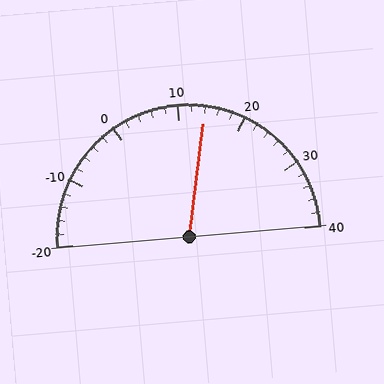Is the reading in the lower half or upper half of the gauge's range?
The reading is in the upper half of the range (-20 to 40).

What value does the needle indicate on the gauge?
The needle indicates approximately 14.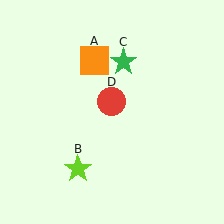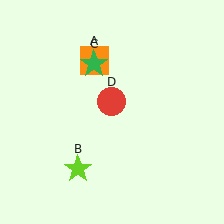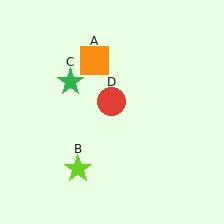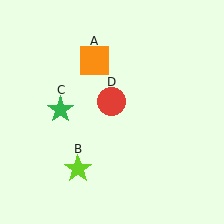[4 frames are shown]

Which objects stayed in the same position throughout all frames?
Orange square (object A) and lime star (object B) and red circle (object D) remained stationary.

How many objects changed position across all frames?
1 object changed position: green star (object C).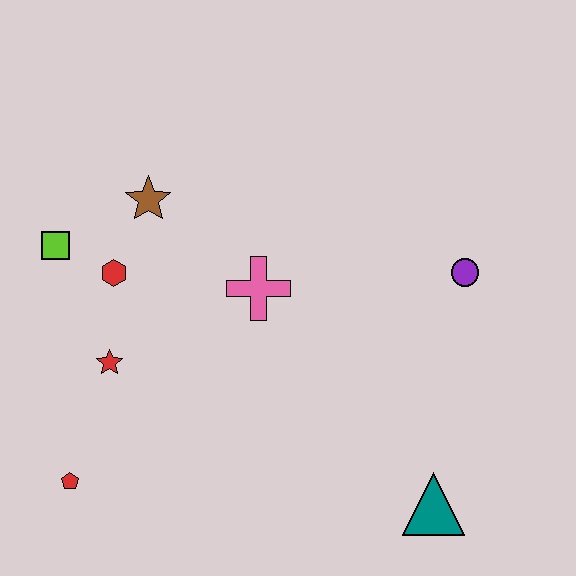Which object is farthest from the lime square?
The teal triangle is farthest from the lime square.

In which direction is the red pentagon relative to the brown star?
The red pentagon is below the brown star.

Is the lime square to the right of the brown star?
No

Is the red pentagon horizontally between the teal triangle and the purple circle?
No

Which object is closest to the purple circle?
The pink cross is closest to the purple circle.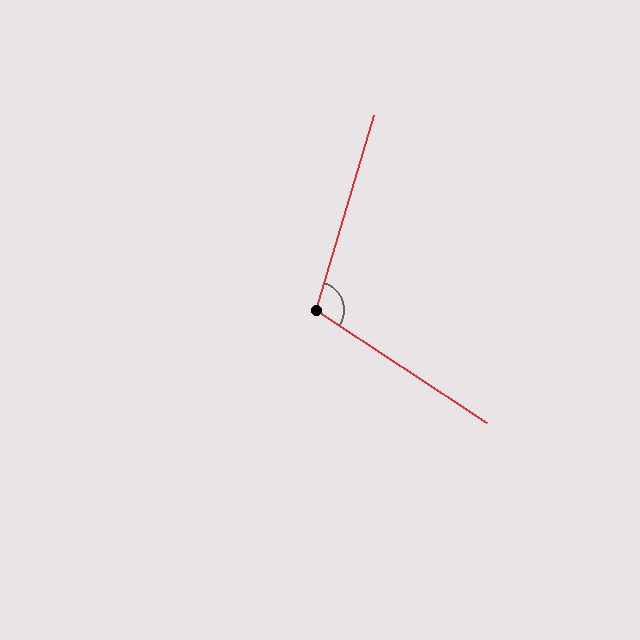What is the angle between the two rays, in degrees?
Approximately 107 degrees.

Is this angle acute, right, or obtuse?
It is obtuse.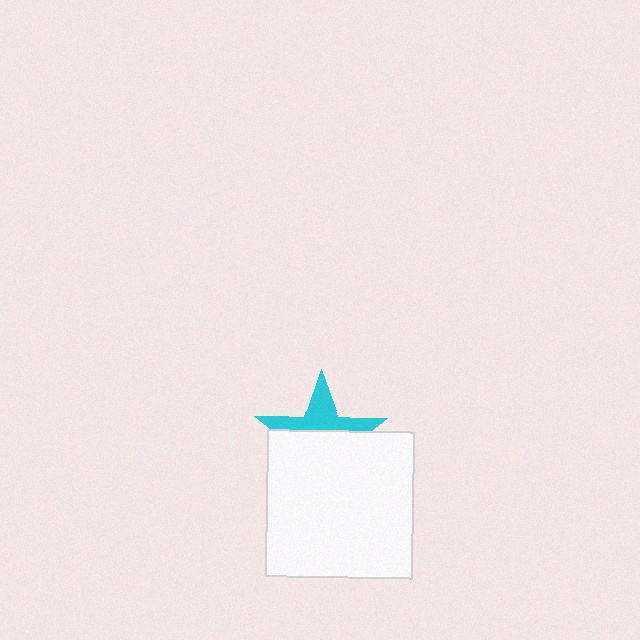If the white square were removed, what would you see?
You would see the complete cyan star.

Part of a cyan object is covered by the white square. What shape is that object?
It is a star.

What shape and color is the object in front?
The object in front is a white square.